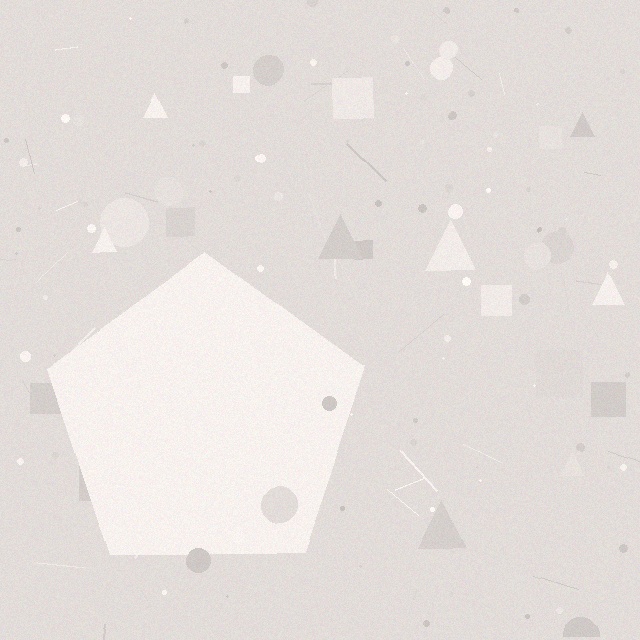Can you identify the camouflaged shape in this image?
The camouflaged shape is a pentagon.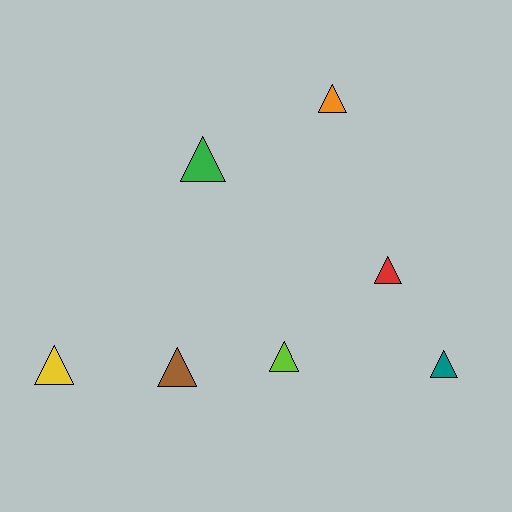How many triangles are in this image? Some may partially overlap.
There are 7 triangles.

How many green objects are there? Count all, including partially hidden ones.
There is 1 green object.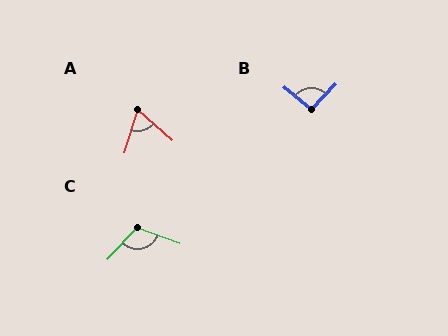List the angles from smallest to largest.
A (66°), B (95°), C (114°).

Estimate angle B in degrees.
Approximately 95 degrees.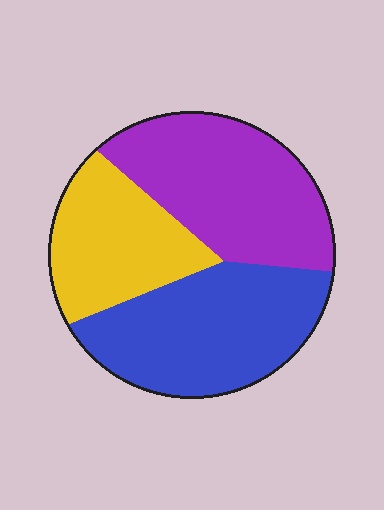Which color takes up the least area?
Yellow, at roughly 25%.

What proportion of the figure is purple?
Purple takes up about three eighths (3/8) of the figure.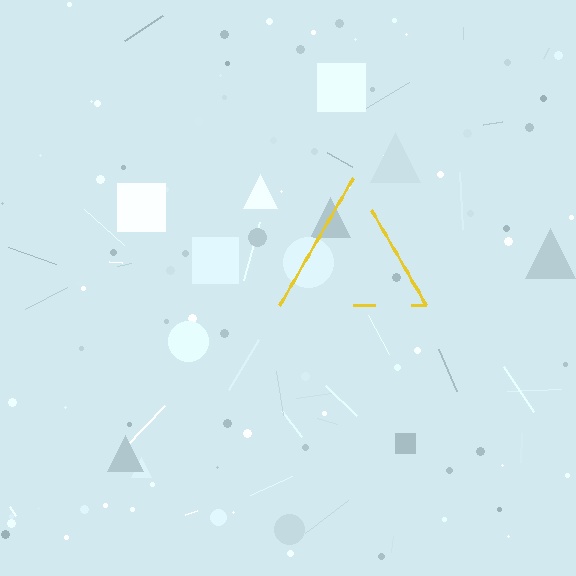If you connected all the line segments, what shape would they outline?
They would outline a triangle.